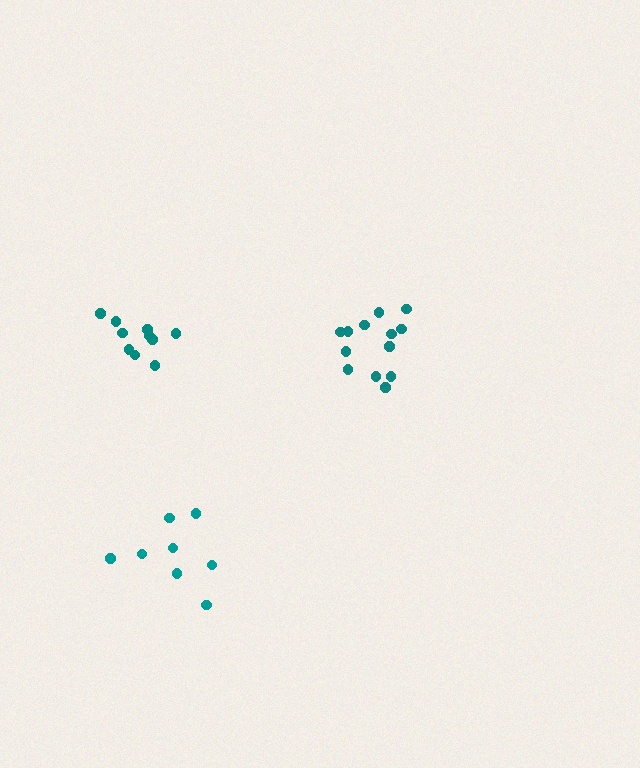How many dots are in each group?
Group 1: 10 dots, Group 2: 13 dots, Group 3: 8 dots (31 total).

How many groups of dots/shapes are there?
There are 3 groups.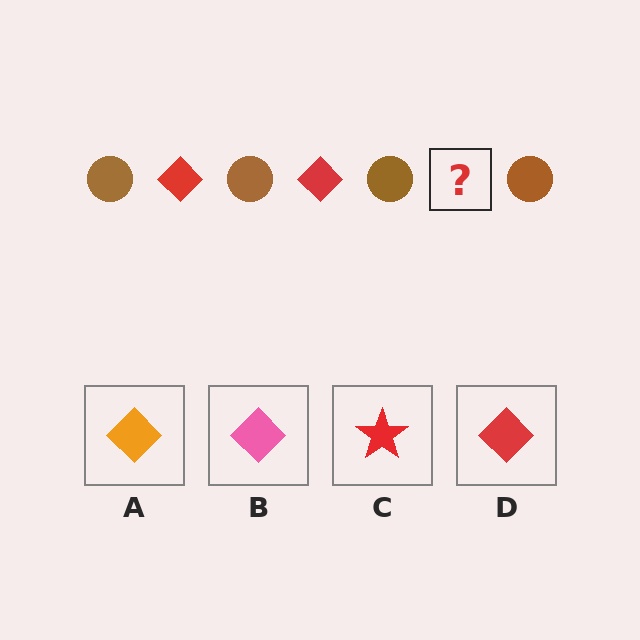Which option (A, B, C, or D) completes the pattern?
D.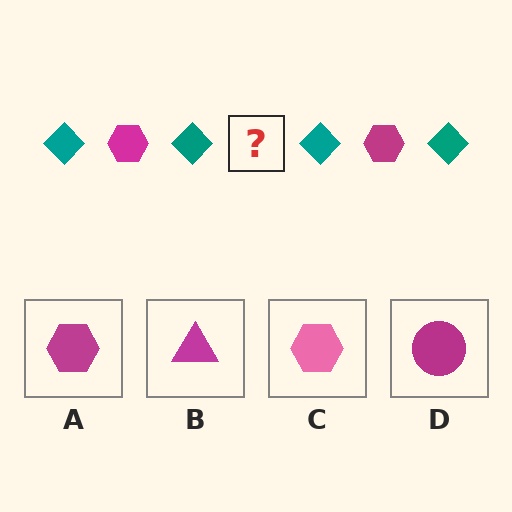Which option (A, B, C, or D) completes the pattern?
A.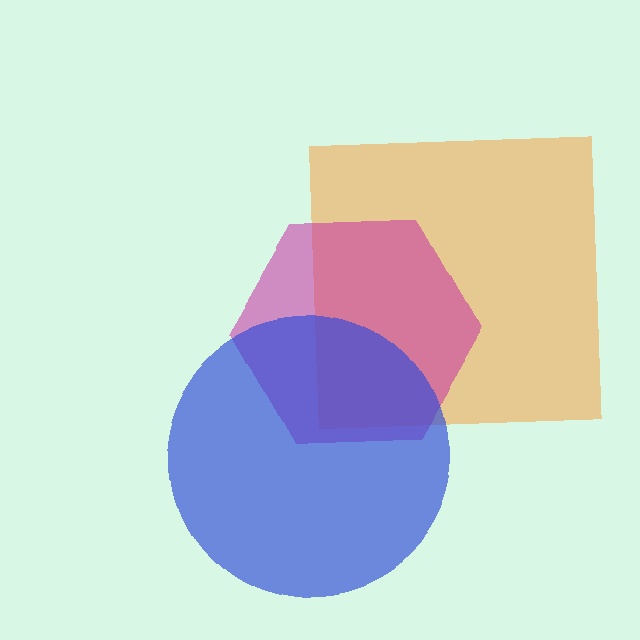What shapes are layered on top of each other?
The layered shapes are: an orange square, a magenta hexagon, a blue circle.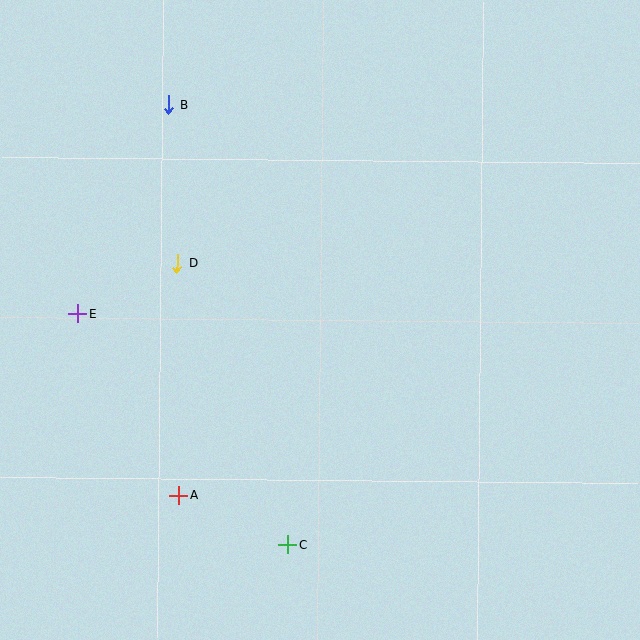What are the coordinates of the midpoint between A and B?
The midpoint between A and B is at (174, 300).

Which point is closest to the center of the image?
Point D at (177, 263) is closest to the center.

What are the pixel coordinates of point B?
Point B is at (169, 104).